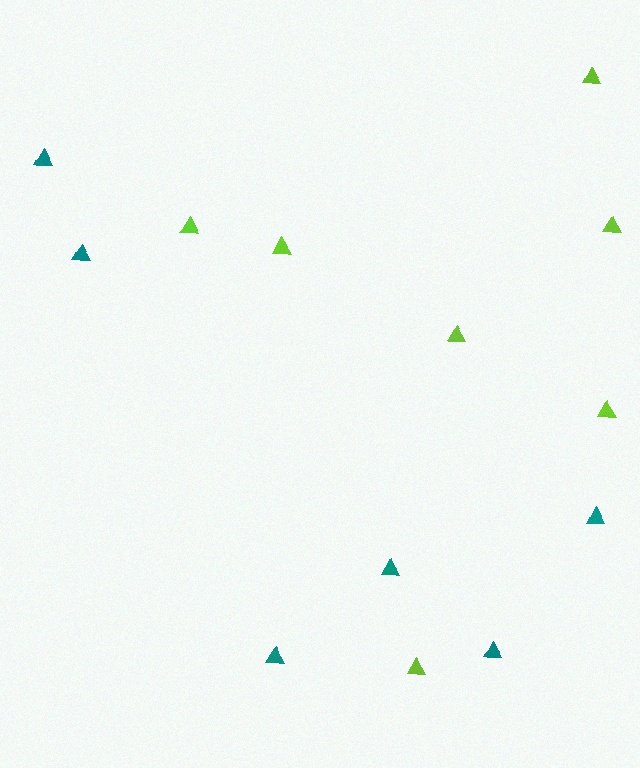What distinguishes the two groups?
There are 2 groups: one group of lime triangles (7) and one group of teal triangles (6).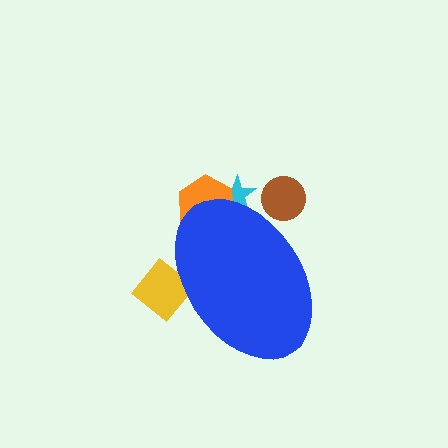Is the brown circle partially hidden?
Yes, the brown circle is partially hidden behind the blue ellipse.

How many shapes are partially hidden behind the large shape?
4 shapes are partially hidden.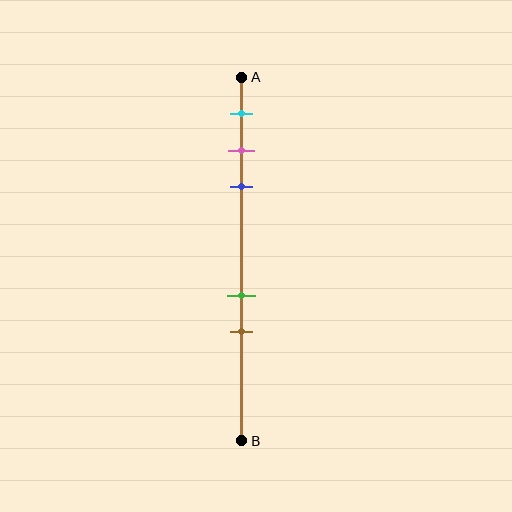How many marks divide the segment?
There are 5 marks dividing the segment.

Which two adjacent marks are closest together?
The pink and blue marks are the closest adjacent pair.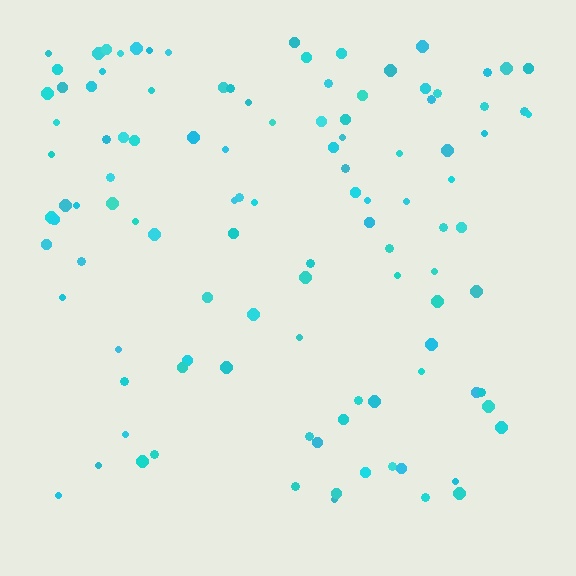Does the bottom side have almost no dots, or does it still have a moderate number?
Still a moderate number, just noticeably fewer than the top.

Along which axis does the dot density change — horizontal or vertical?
Vertical.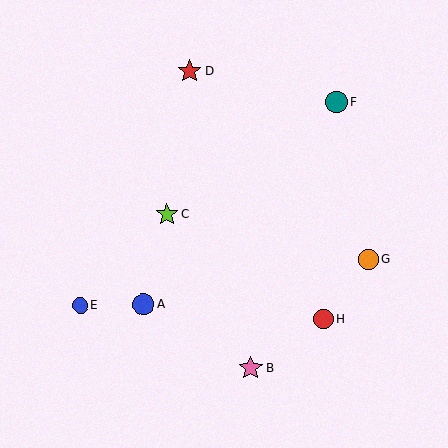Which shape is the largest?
The red star (labeled D) is the largest.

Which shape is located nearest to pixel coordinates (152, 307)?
The blue circle (labeled A) at (144, 304) is nearest to that location.